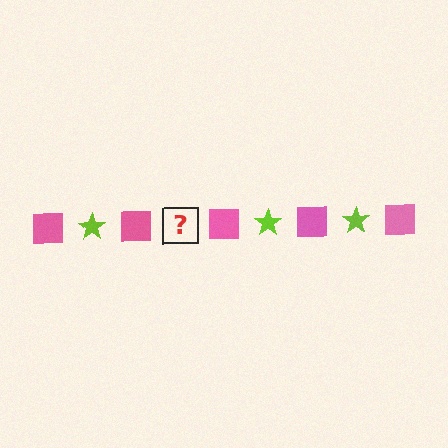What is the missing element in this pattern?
The missing element is a lime star.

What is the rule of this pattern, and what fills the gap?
The rule is that the pattern alternates between pink square and lime star. The gap should be filled with a lime star.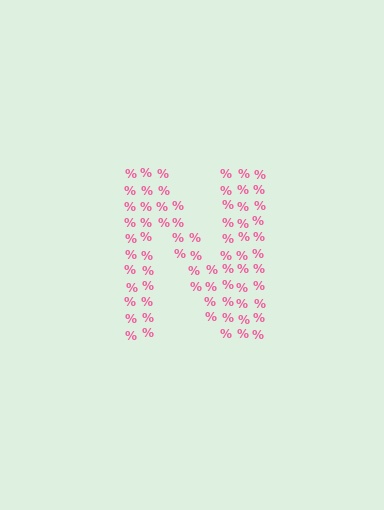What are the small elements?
The small elements are percent signs.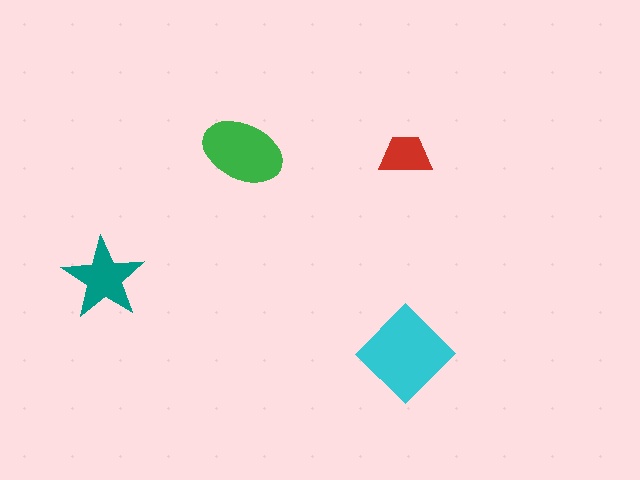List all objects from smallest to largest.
The red trapezoid, the teal star, the green ellipse, the cyan diamond.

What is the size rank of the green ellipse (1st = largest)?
2nd.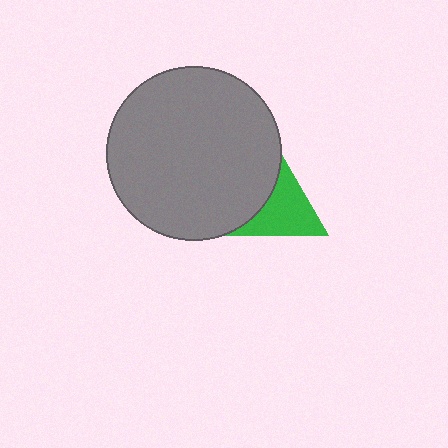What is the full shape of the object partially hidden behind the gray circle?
The partially hidden object is a green triangle.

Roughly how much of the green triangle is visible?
A small part of it is visible (roughly 39%).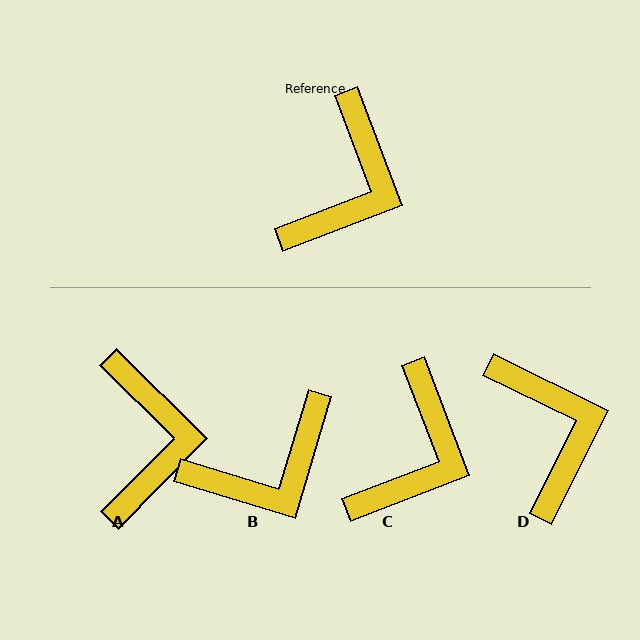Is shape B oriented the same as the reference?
No, it is off by about 38 degrees.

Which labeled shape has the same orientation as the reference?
C.